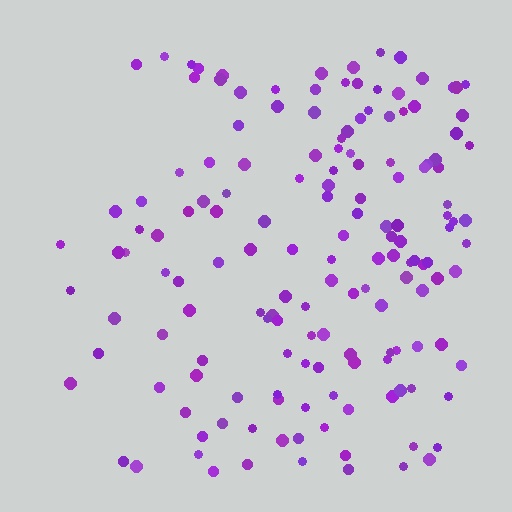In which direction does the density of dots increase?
From left to right, with the right side densest.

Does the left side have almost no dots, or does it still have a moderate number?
Still a moderate number, just noticeably fewer than the right.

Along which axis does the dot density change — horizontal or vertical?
Horizontal.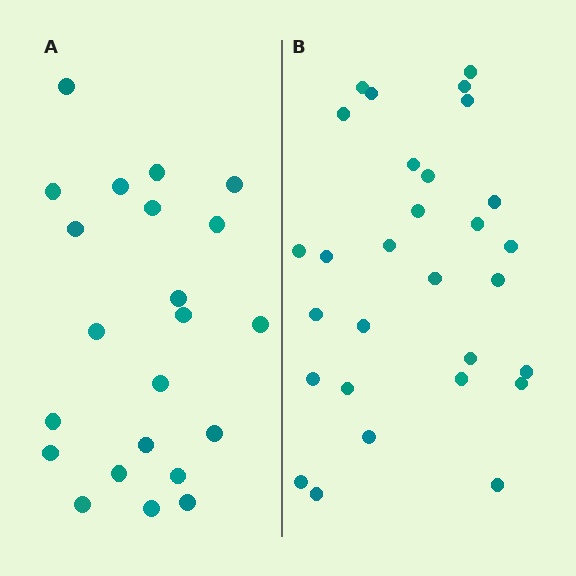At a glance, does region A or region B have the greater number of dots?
Region B (the right region) has more dots.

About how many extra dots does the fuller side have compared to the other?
Region B has roughly 8 or so more dots than region A.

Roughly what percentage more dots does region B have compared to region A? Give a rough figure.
About 30% more.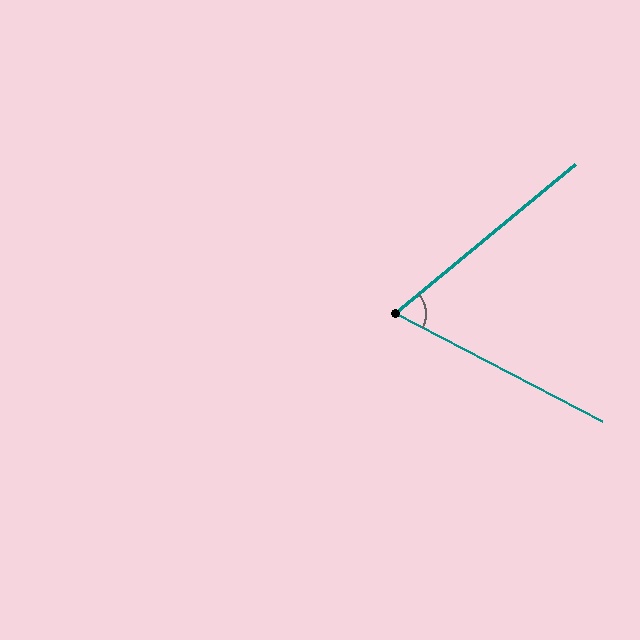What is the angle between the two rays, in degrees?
Approximately 67 degrees.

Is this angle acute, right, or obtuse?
It is acute.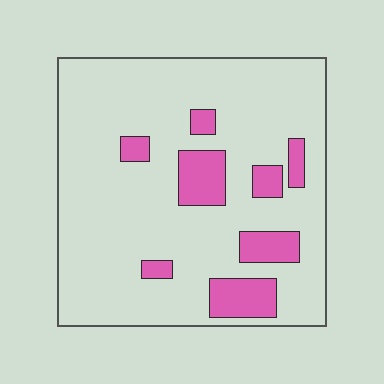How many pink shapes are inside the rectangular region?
8.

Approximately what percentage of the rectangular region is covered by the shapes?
Approximately 15%.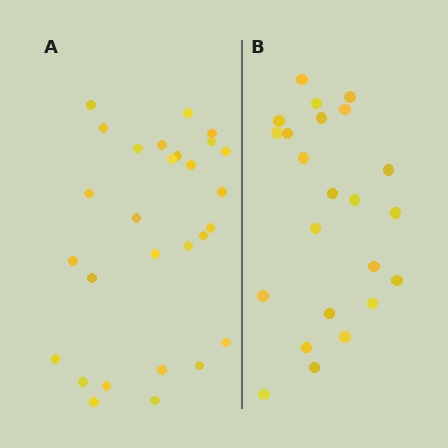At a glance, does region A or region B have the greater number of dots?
Region A (the left region) has more dots.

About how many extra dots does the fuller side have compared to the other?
Region A has about 5 more dots than region B.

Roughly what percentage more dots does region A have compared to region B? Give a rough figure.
About 20% more.